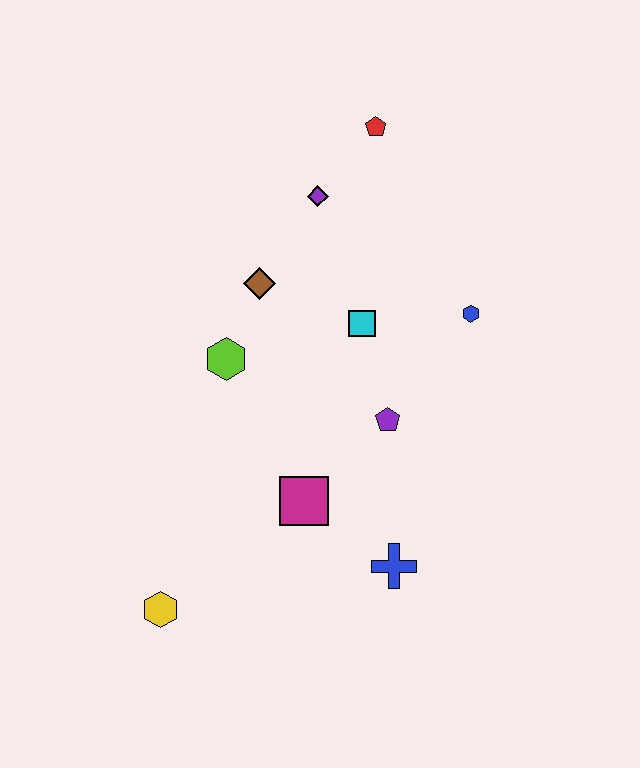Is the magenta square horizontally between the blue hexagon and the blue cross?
No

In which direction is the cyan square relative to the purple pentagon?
The cyan square is above the purple pentagon.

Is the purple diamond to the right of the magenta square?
Yes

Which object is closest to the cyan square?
The purple pentagon is closest to the cyan square.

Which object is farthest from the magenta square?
The red pentagon is farthest from the magenta square.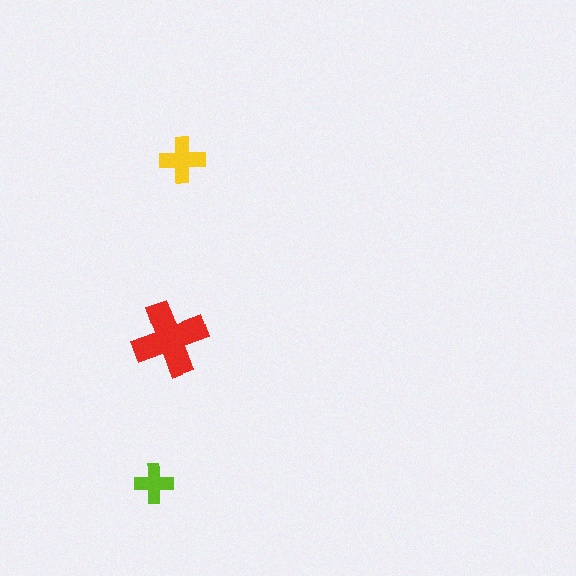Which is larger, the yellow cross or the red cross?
The red one.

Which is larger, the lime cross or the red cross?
The red one.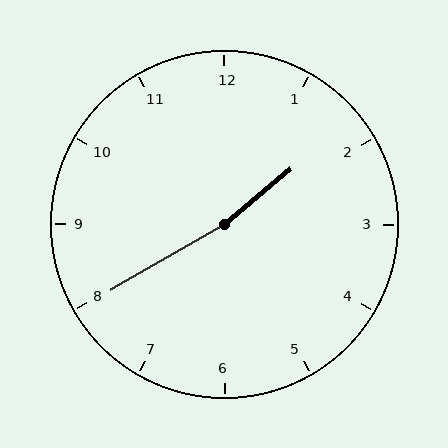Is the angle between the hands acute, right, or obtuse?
It is obtuse.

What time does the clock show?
1:40.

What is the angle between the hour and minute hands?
Approximately 170 degrees.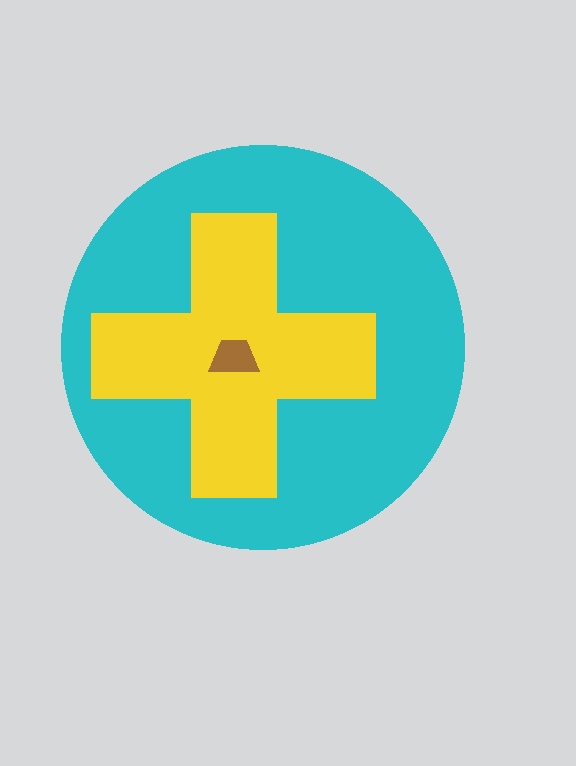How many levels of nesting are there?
3.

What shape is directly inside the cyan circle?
The yellow cross.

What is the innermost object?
The brown trapezoid.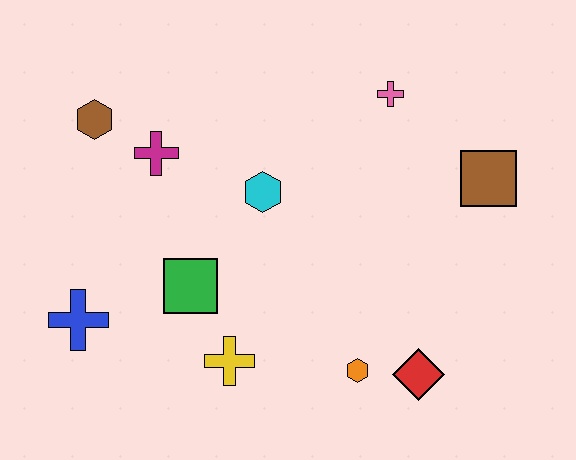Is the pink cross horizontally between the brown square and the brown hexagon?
Yes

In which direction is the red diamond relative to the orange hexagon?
The red diamond is to the right of the orange hexagon.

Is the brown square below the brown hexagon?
Yes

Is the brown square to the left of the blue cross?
No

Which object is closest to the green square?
The yellow cross is closest to the green square.